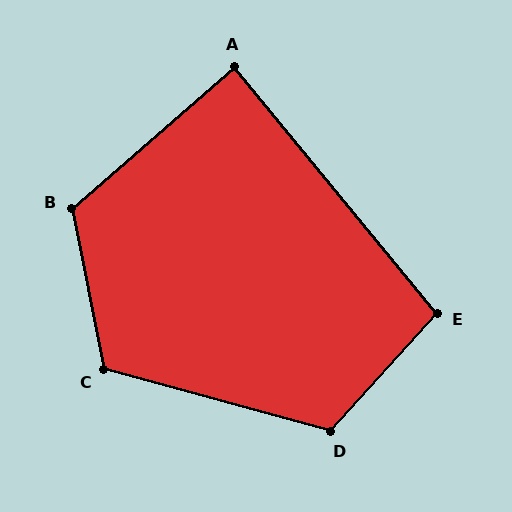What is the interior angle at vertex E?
Approximately 98 degrees (obtuse).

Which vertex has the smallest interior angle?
A, at approximately 88 degrees.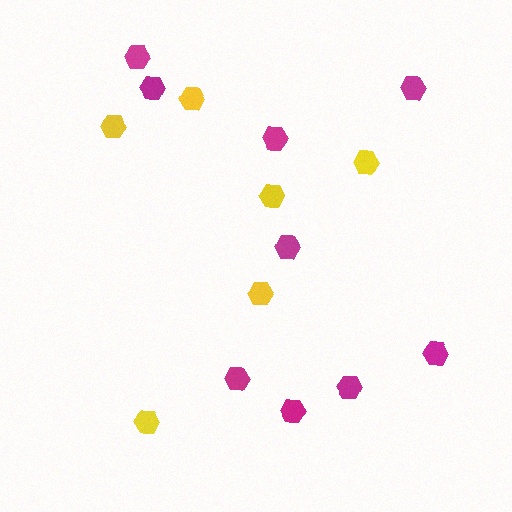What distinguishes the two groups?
There are 2 groups: one group of yellow hexagons (6) and one group of magenta hexagons (9).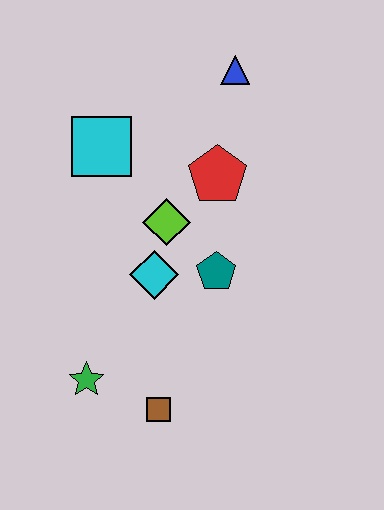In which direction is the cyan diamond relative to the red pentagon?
The cyan diamond is below the red pentagon.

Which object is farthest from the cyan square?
The brown square is farthest from the cyan square.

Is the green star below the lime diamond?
Yes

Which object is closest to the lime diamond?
The cyan diamond is closest to the lime diamond.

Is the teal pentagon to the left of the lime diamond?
No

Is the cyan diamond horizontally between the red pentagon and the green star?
Yes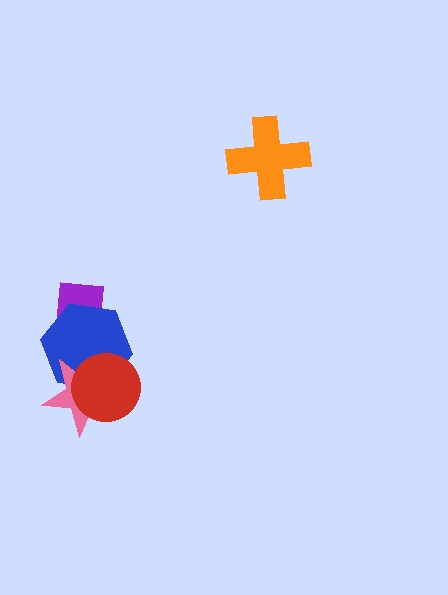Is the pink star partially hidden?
Yes, it is partially covered by another shape.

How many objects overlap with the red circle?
2 objects overlap with the red circle.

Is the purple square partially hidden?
Yes, it is partially covered by another shape.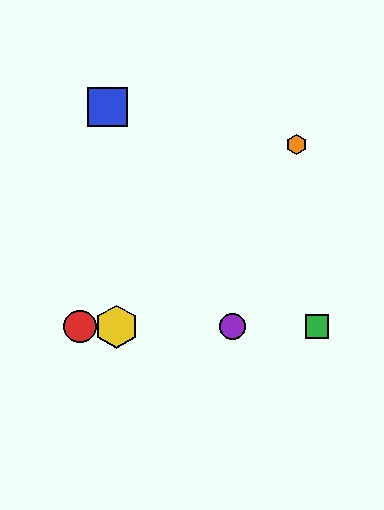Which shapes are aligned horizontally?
The red circle, the green square, the yellow hexagon, the purple circle are aligned horizontally.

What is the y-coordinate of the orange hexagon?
The orange hexagon is at y≈145.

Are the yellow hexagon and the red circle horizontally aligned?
Yes, both are at y≈327.